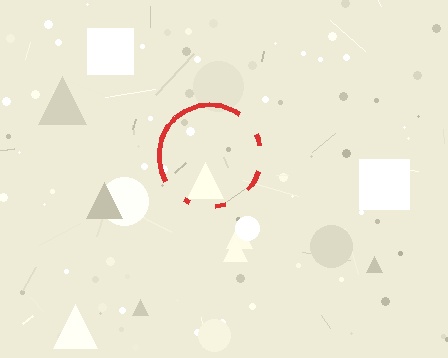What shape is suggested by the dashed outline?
The dashed outline suggests a circle.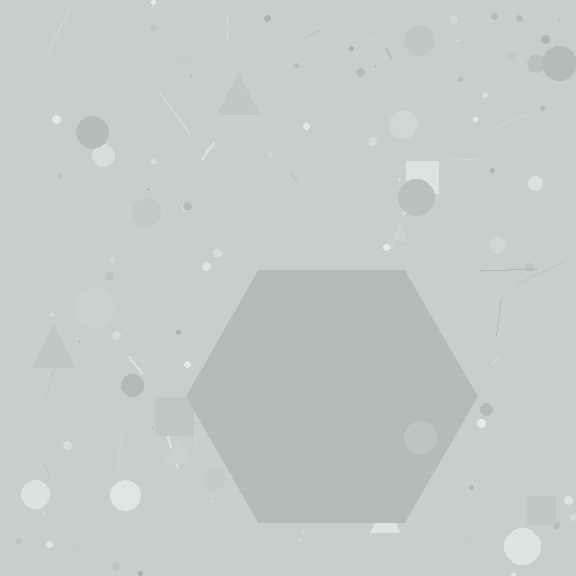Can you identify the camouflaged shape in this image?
The camouflaged shape is a hexagon.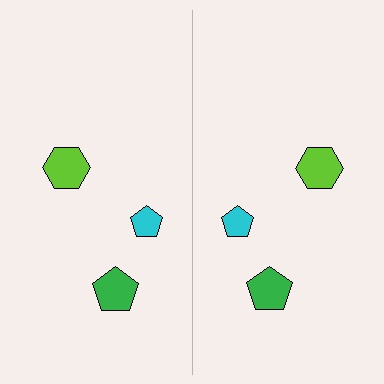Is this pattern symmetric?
Yes, this pattern has bilateral (reflection) symmetry.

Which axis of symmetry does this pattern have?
The pattern has a vertical axis of symmetry running through the center of the image.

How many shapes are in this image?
There are 6 shapes in this image.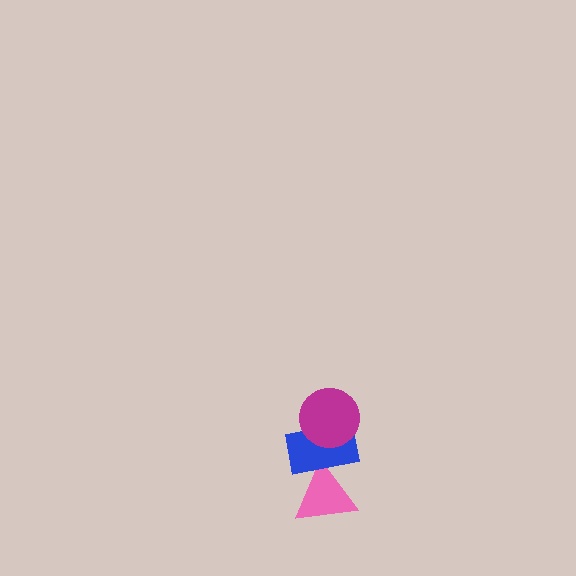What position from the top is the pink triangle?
The pink triangle is 3rd from the top.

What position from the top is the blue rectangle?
The blue rectangle is 2nd from the top.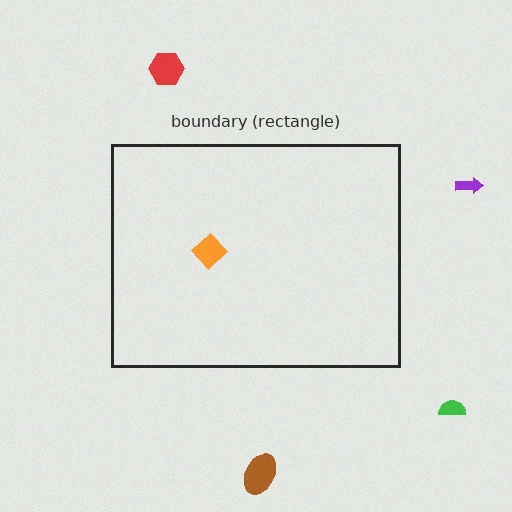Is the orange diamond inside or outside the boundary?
Inside.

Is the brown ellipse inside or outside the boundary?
Outside.